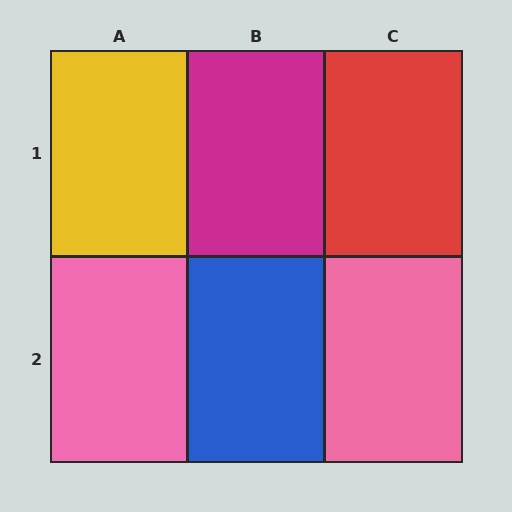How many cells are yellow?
1 cell is yellow.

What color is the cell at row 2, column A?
Pink.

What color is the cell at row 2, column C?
Pink.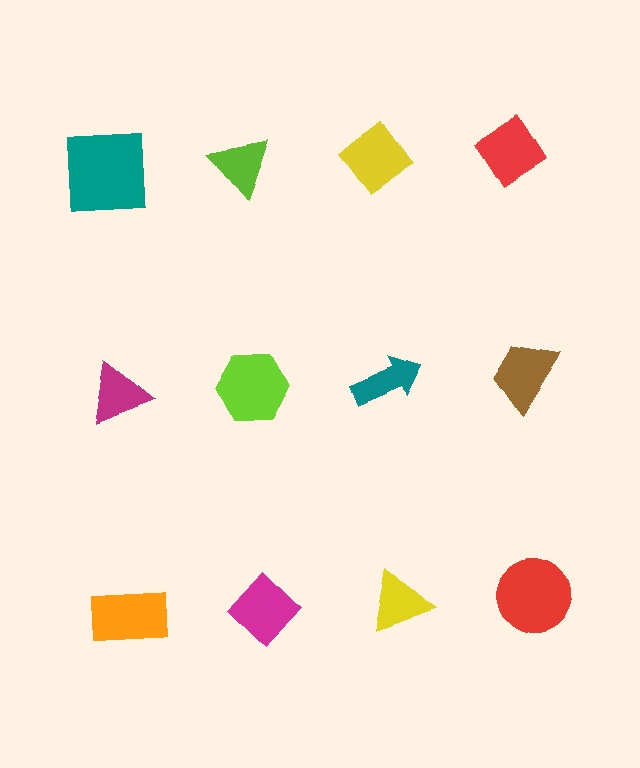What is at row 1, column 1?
A teal square.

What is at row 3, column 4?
A red circle.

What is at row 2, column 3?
A teal arrow.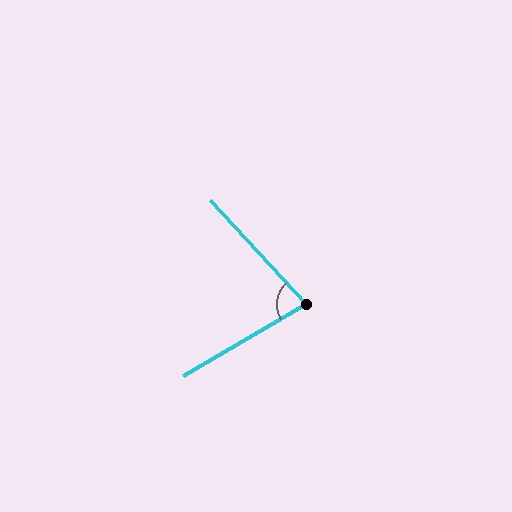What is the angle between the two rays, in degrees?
Approximately 78 degrees.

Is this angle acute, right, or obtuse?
It is acute.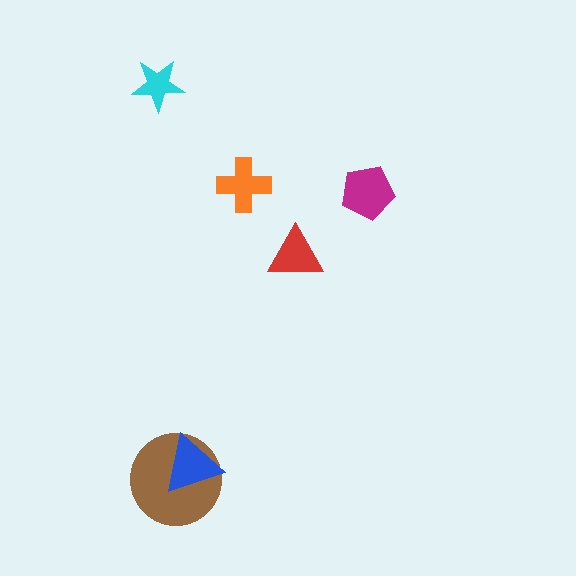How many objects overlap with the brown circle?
1 object overlaps with the brown circle.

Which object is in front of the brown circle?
The blue triangle is in front of the brown circle.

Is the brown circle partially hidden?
Yes, it is partially covered by another shape.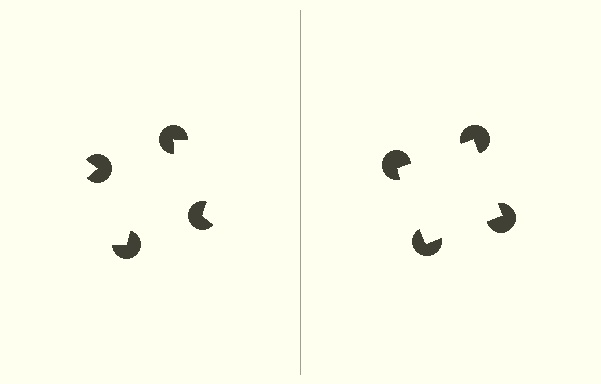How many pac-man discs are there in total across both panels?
8 — 4 on each side.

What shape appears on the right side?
An illusory square.